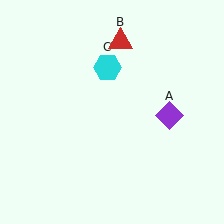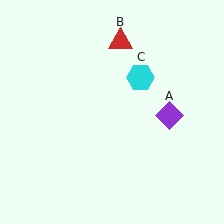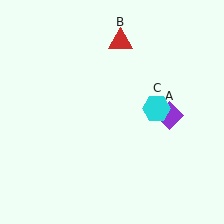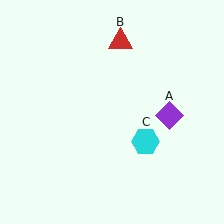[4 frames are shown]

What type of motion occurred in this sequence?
The cyan hexagon (object C) rotated clockwise around the center of the scene.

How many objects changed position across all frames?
1 object changed position: cyan hexagon (object C).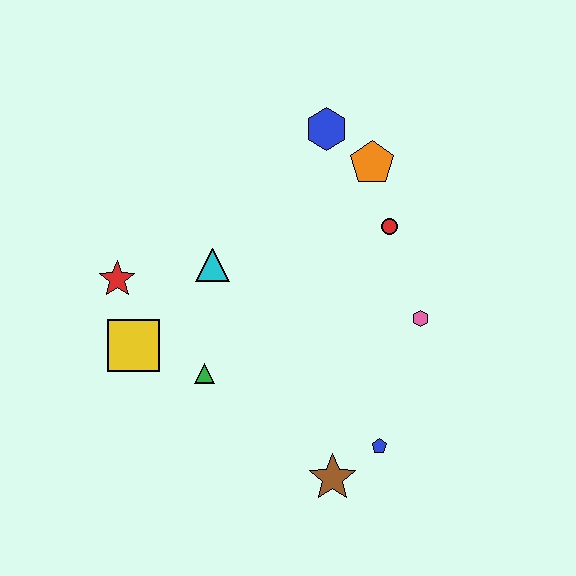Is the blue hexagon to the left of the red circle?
Yes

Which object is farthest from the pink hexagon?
The red star is farthest from the pink hexagon.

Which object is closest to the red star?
The yellow square is closest to the red star.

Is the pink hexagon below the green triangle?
No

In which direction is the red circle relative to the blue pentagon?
The red circle is above the blue pentagon.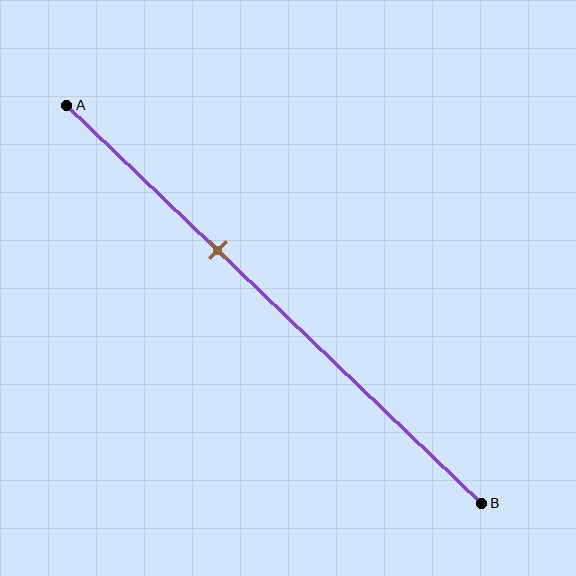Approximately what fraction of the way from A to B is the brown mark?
The brown mark is approximately 35% of the way from A to B.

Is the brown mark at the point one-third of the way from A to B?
No, the mark is at about 35% from A, not at the 33% one-third point.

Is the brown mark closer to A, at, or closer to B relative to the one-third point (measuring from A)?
The brown mark is closer to point B than the one-third point of segment AB.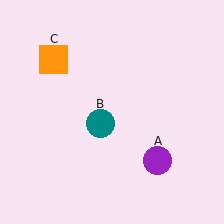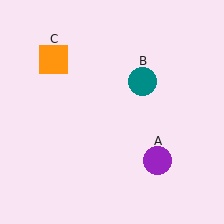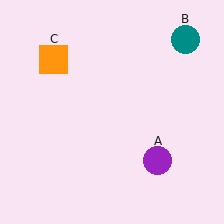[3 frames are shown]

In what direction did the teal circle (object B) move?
The teal circle (object B) moved up and to the right.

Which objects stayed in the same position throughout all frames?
Purple circle (object A) and orange square (object C) remained stationary.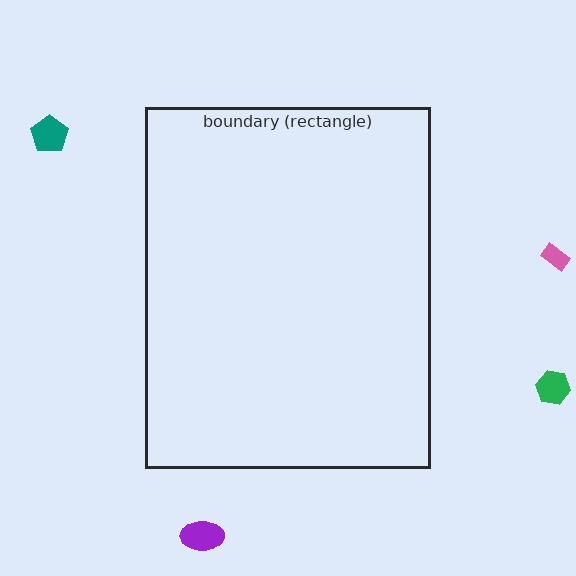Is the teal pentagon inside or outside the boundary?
Outside.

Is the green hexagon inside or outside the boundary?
Outside.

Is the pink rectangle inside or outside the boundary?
Outside.